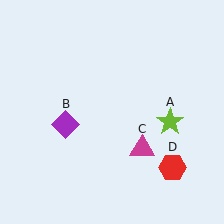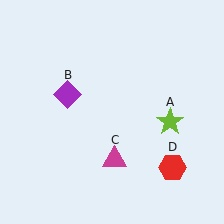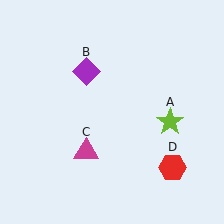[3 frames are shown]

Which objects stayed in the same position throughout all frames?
Lime star (object A) and red hexagon (object D) remained stationary.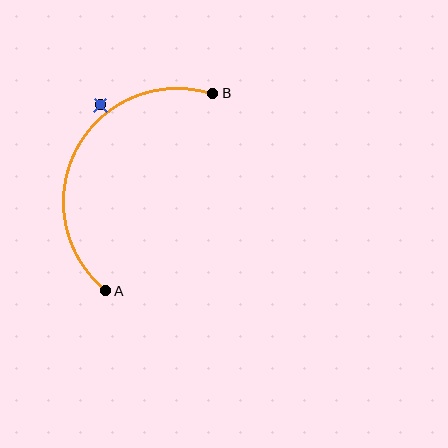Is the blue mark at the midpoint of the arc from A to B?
No — the blue mark does not lie on the arc at all. It sits slightly outside the curve.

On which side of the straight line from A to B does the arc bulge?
The arc bulges to the left of the straight line connecting A and B.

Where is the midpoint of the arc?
The arc midpoint is the point on the curve farthest from the straight line joining A and B. It sits to the left of that line.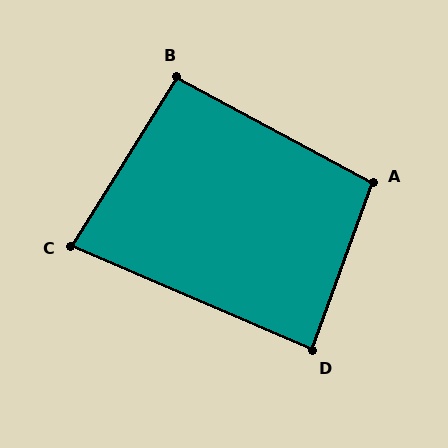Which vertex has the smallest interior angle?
C, at approximately 81 degrees.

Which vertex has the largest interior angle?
A, at approximately 99 degrees.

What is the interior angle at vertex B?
Approximately 94 degrees (approximately right).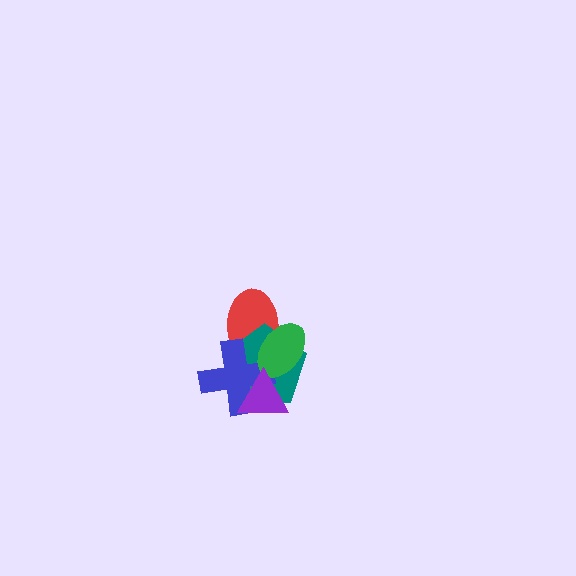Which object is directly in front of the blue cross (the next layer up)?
The green ellipse is directly in front of the blue cross.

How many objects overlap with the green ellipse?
4 objects overlap with the green ellipse.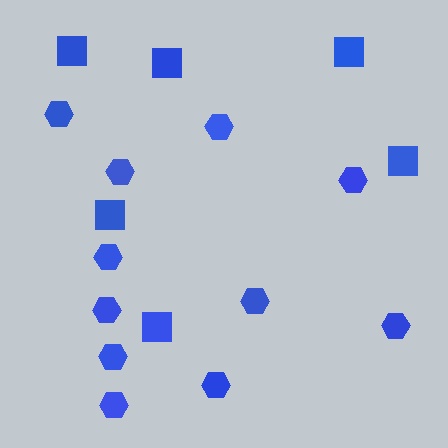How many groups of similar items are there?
There are 2 groups: one group of hexagons (11) and one group of squares (6).